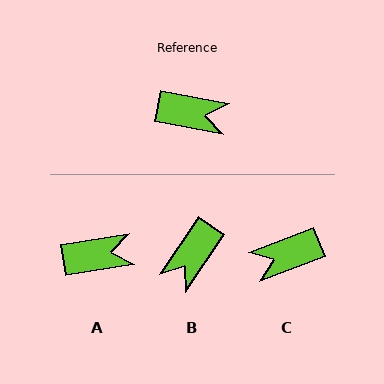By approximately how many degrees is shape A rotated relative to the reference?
Approximately 21 degrees counter-clockwise.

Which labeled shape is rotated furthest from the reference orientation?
C, about 147 degrees away.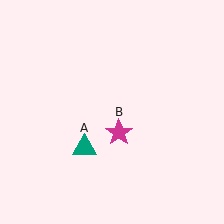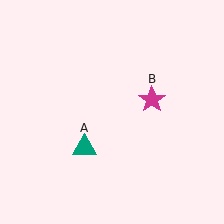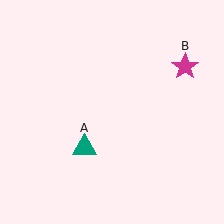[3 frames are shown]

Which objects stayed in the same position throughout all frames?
Teal triangle (object A) remained stationary.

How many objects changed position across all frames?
1 object changed position: magenta star (object B).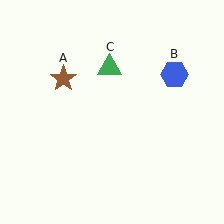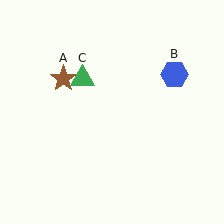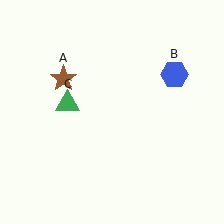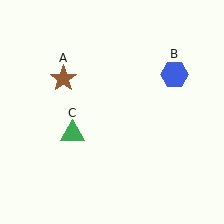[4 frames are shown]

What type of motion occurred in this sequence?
The green triangle (object C) rotated counterclockwise around the center of the scene.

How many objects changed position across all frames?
1 object changed position: green triangle (object C).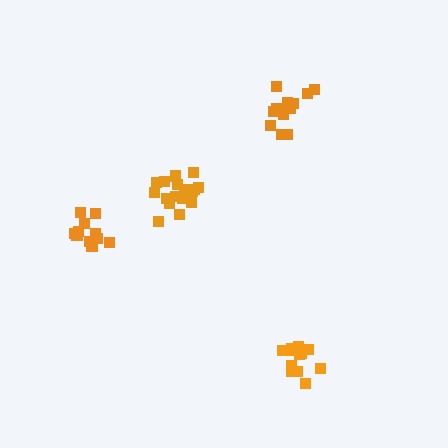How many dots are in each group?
Group 1: 17 dots, Group 2: 13 dots, Group 3: 13 dots, Group 4: 13 dots (56 total).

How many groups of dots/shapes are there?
There are 4 groups.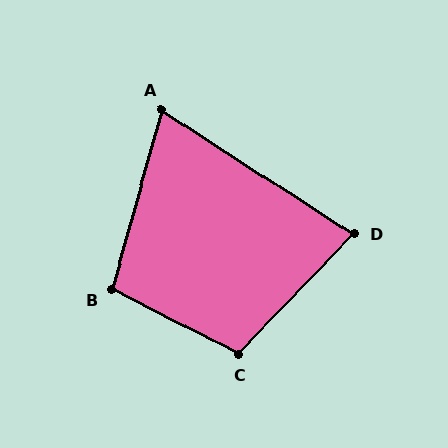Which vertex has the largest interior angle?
C, at approximately 107 degrees.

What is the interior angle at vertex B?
Approximately 101 degrees (obtuse).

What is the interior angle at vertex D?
Approximately 79 degrees (acute).